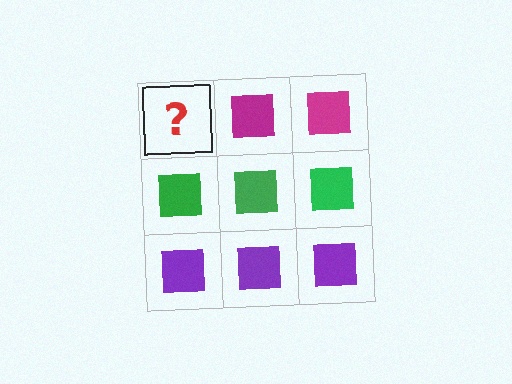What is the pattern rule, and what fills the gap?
The rule is that each row has a consistent color. The gap should be filled with a magenta square.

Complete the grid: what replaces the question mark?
The question mark should be replaced with a magenta square.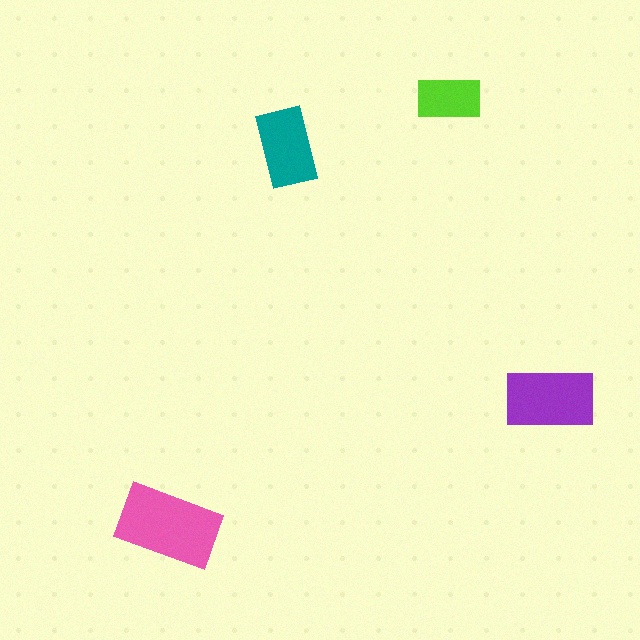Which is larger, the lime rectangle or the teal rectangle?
The teal one.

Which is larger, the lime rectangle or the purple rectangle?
The purple one.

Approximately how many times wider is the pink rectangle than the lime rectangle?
About 1.5 times wider.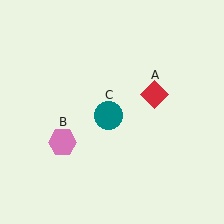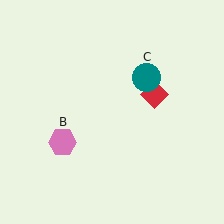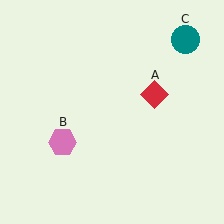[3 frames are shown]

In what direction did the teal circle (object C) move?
The teal circle (object C) moved up and to the right.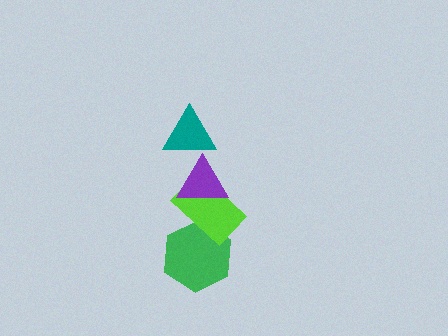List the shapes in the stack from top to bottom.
From top to bottom: the teal triangle, the purple triangle, the lime rectangle, the green hexagon.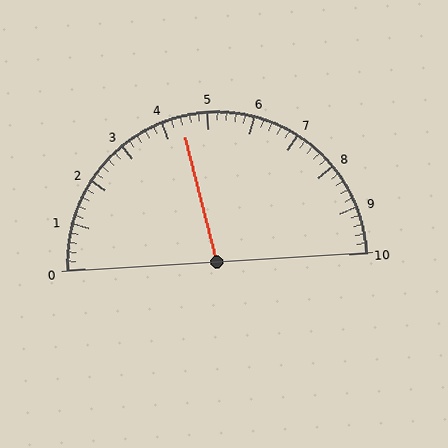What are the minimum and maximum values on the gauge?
The gauge ranges from 0 to 10.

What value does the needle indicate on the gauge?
The needle indicates approximately 4.4.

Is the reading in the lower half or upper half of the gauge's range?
The reading is in the lower half of the range (0 to 10).